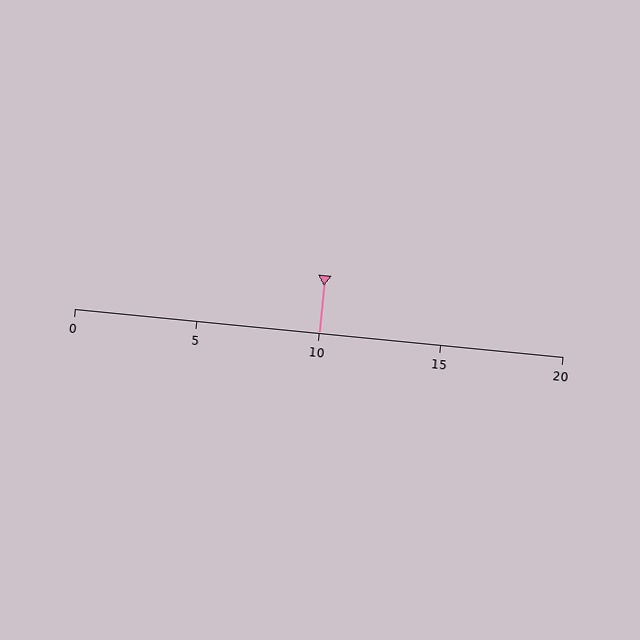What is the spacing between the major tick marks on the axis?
The major ticks are spaced 5 apart.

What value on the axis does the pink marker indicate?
The marker indicates approximately 10.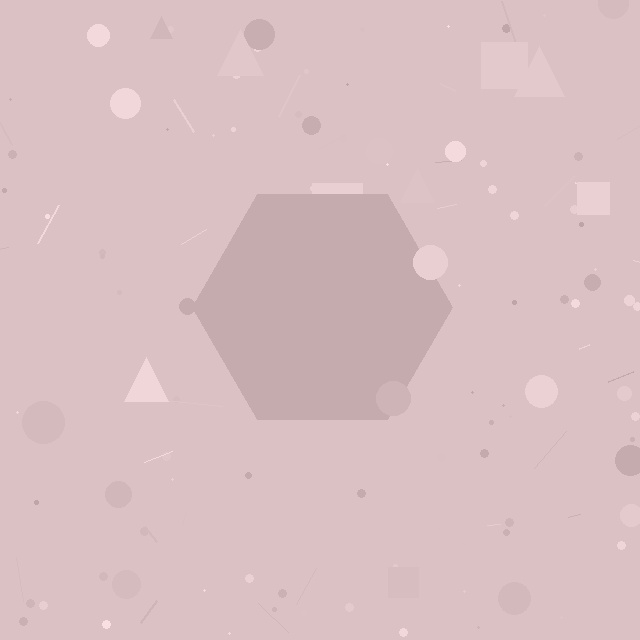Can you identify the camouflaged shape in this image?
The camouflaged shape is a hexagon.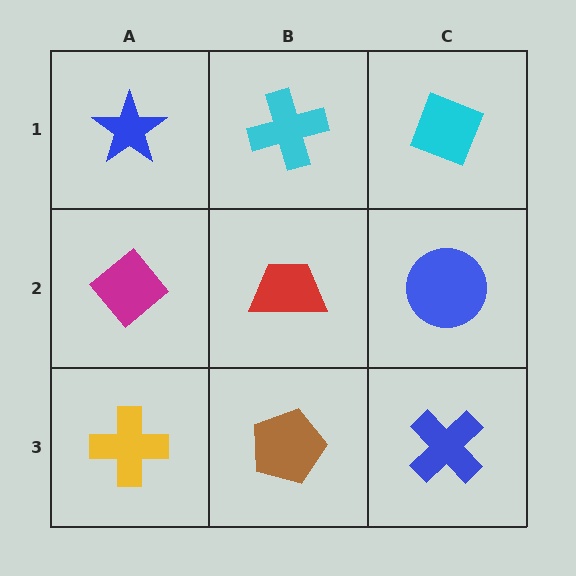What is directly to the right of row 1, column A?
A cyan cross.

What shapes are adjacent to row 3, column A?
A magenta diamond (row 2, column A), a brown pentagon (row 3, column B).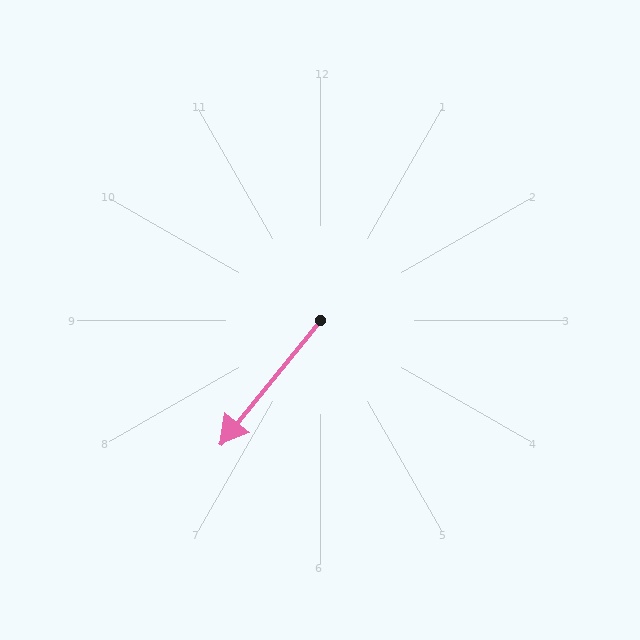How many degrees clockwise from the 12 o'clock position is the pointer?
Approximately 219 degrees.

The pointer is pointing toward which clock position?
Roughly 7 o'clock.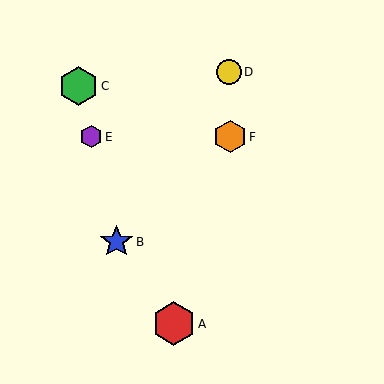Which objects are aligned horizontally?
Objects E, F are aligned horizontally.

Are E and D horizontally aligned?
No, E is at y≈137 and D is at y≈72.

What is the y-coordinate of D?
Object D is at y≈72.